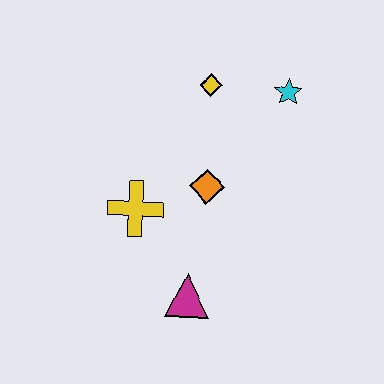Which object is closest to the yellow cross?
The orange diamond is closest to the yellow cross.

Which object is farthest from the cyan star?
The magenta triangle is farthest from the cyan star.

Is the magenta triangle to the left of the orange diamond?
Yes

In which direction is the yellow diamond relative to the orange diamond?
The yellow diamond is above the orange diamond.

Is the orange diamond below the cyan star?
Yes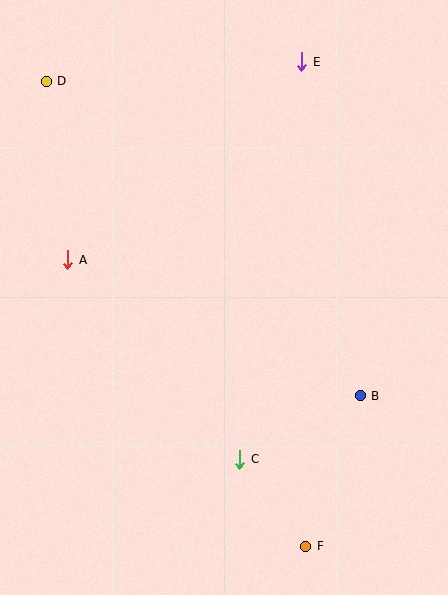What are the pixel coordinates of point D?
Point D is at (46, 81).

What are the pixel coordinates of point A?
Point A is at (68, 260).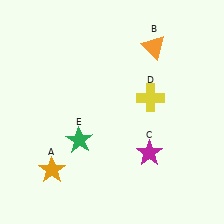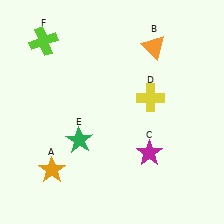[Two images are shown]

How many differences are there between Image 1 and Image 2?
There is 1 difference between the two images.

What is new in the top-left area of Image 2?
A lime cross (F) was added in the top-left area of Image 2.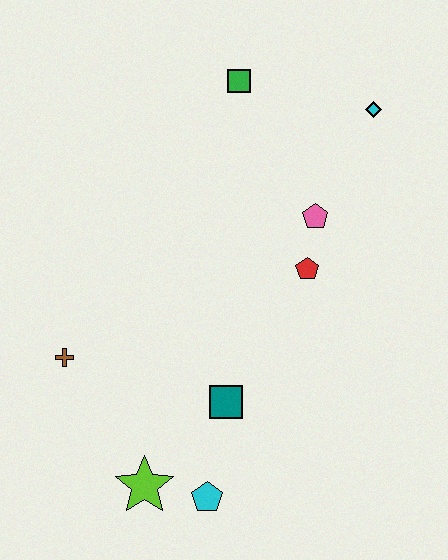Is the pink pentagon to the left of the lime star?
No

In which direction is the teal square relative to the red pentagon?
The teal square is below the red pentagon.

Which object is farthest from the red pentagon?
The lime star is farthest from the red pentagon.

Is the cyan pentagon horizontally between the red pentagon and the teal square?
No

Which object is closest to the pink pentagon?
The red pentagon is closest to the pink pentagon.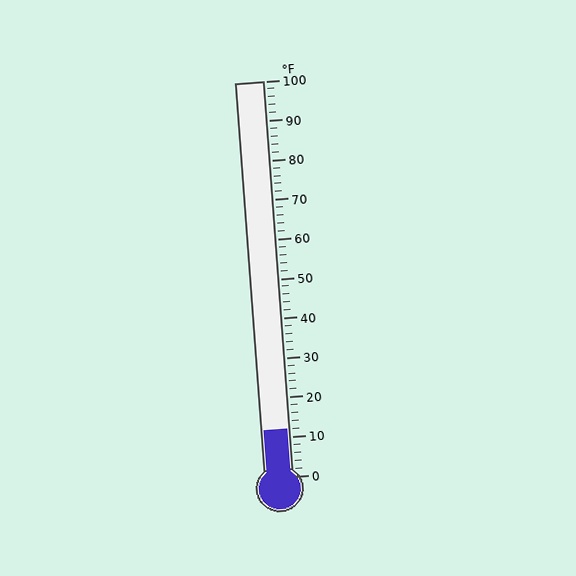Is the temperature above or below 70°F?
The temperature is below 70°F.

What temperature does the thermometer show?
The thermometer shows approximately 12°F.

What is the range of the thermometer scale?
The thermometer scale ranges from 0°F to 100°F.